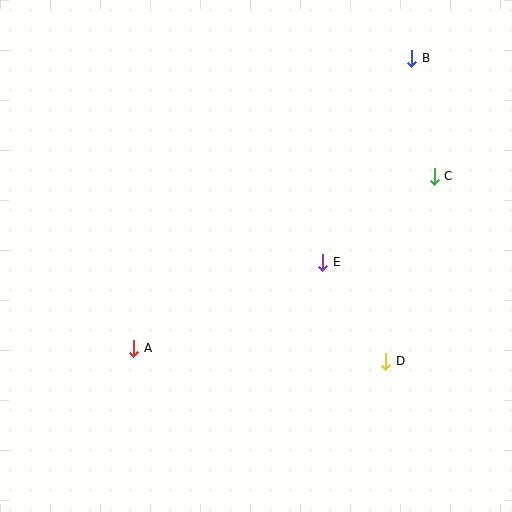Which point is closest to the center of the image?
Point E at (323, 262) is closest to the center.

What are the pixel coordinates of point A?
Point A is at (134, 348).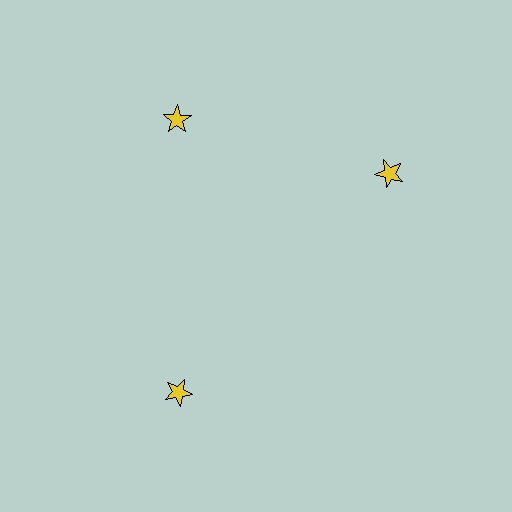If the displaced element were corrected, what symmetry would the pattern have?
It would have 3-fold rotational symmetry — the pattern would map onto itself every 120 degrees.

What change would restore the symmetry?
The symmetry would be restored by rotating it back into even spacing with its neighbors so that all 3 stars sit at equal angles and equal distance from the center.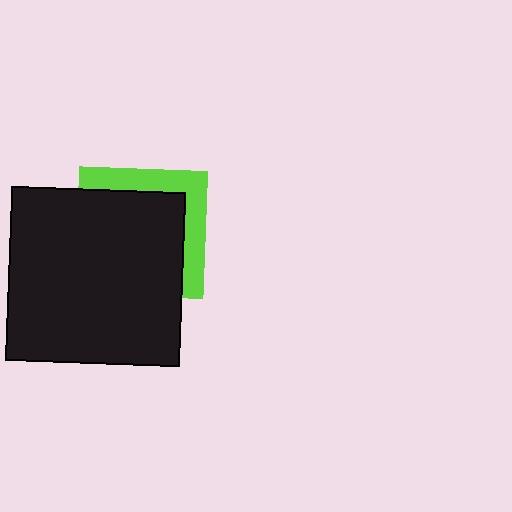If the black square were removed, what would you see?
You would see the complete lime square.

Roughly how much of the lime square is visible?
A small part of it is visible (roughly 31%).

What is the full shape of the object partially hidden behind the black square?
The partially hidden object is a lime square.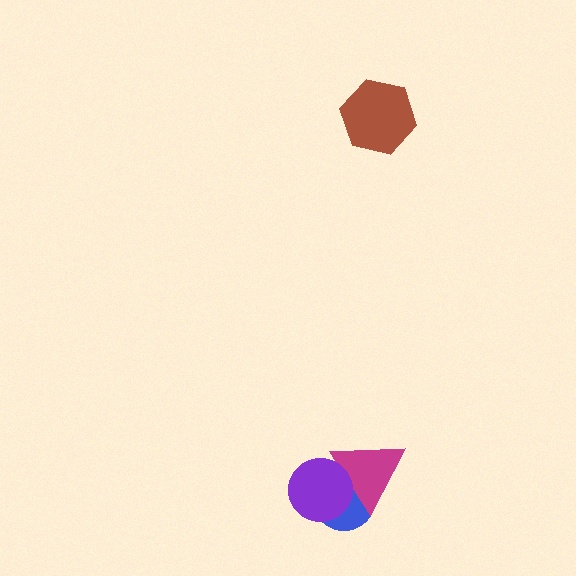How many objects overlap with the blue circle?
2 objects overlap with the blue circle.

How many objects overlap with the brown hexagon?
0 objects overlap with the brown hexagon.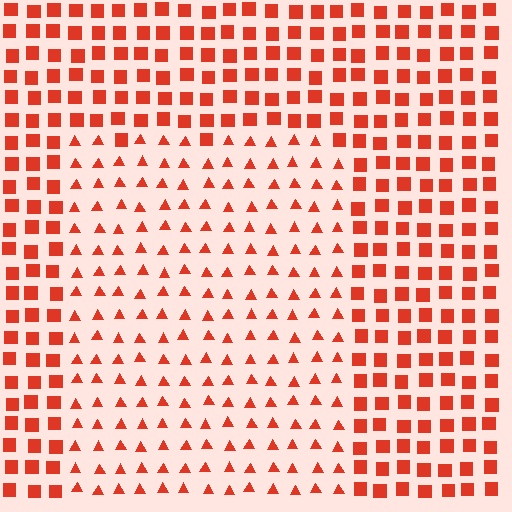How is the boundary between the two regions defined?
The boundary is defined by a change in element shape: triangles inside vs. squares outside. All elements share the same color and spacing.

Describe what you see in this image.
The image is filled with small red elements arranged in a uniform grid. A rectangle-shaped region contains triangles, while the surrounding area contains squares. The boundary is defined purely by the change in element shape.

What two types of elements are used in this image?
The image uses triangles inside the rectangle region and squares outside it.